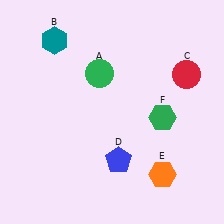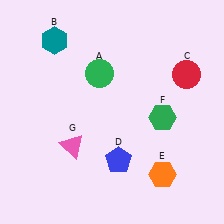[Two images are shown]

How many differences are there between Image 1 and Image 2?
There is 1 difference between the two images.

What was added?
A pink triangle (G) was added in Image 2.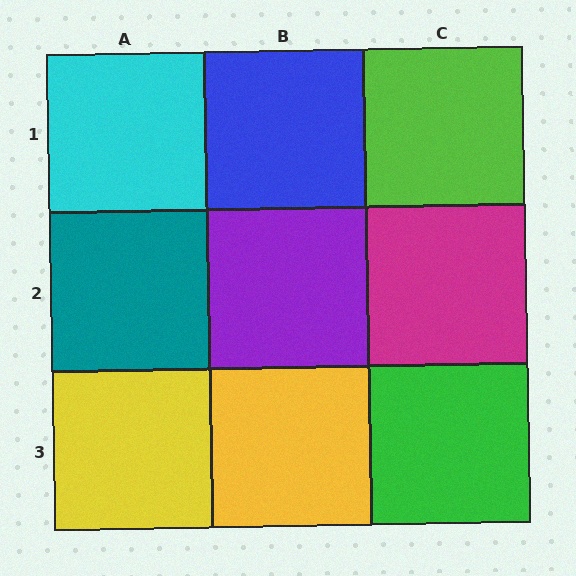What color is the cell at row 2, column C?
Magenta.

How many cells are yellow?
2 cells are yellow.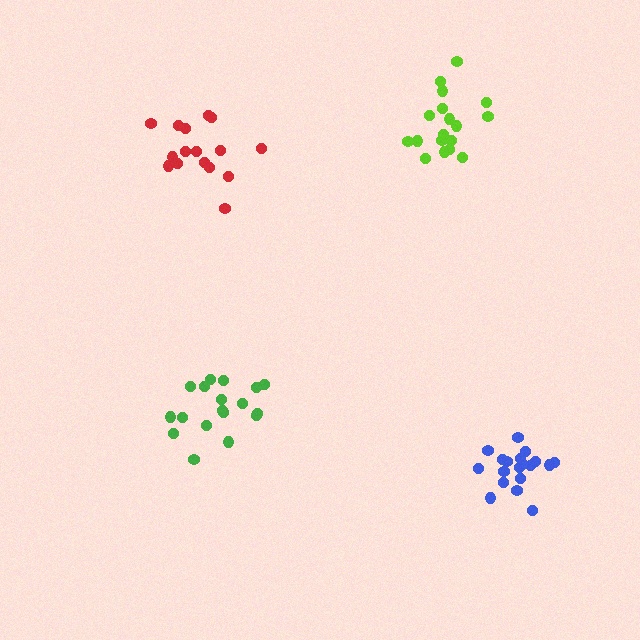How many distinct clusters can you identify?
There are 4 distinct clusters.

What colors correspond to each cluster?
The clusters are colored: red, lime, blue, green.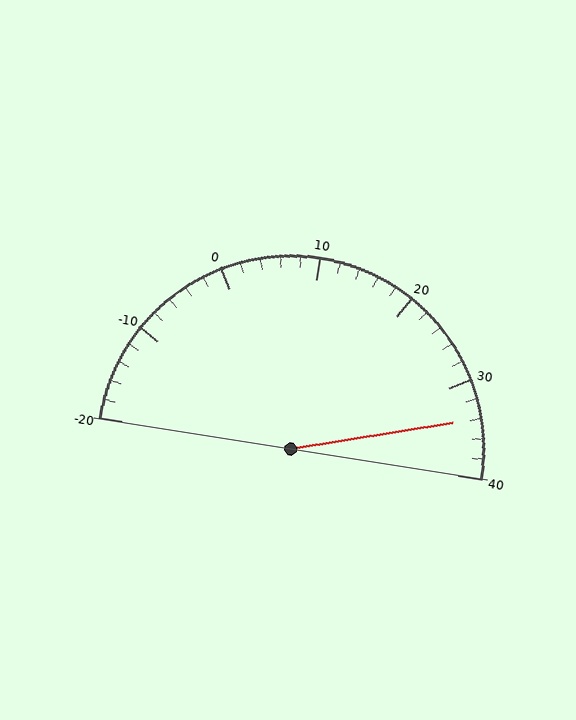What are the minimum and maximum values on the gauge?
The gauge ranges from -20 to 40.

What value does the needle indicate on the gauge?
The needle indicates approximately 34.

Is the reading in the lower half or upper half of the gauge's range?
The reading is in the upper half of the range (-20 to 40).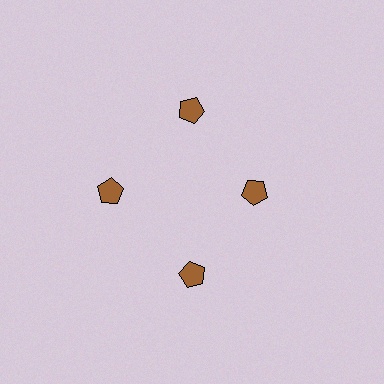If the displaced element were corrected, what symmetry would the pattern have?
It would have 4-fold rotational symmetry — the pattern would map onto itself every 90 degrees.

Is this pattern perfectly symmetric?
No. The 4 brown pentagons are arranged in a ring, but one element near the 3 o'clock position is pulled inward toward the center, breaking the 4-fold rotational symmetry.